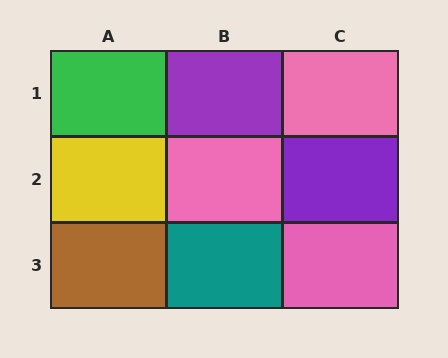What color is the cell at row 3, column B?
Teal.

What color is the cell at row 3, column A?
Brown.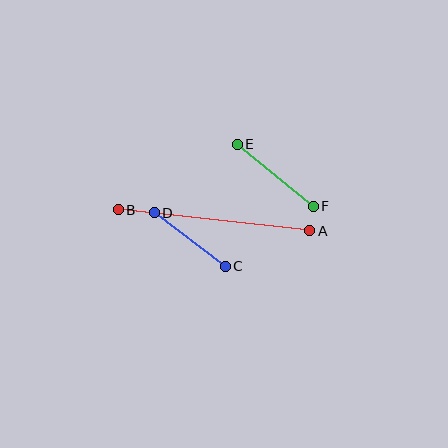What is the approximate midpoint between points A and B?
The midpoint is at approximately (214, 220) pixels.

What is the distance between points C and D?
The distance is approximately 88 pixels.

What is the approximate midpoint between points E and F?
The midpoint is at approximately (275, 175) pixels.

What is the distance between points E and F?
The distance is approximately 98 pixels.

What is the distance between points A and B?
The distance is approximately 193 pixels.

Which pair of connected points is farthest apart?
Points A and B are farthest apart.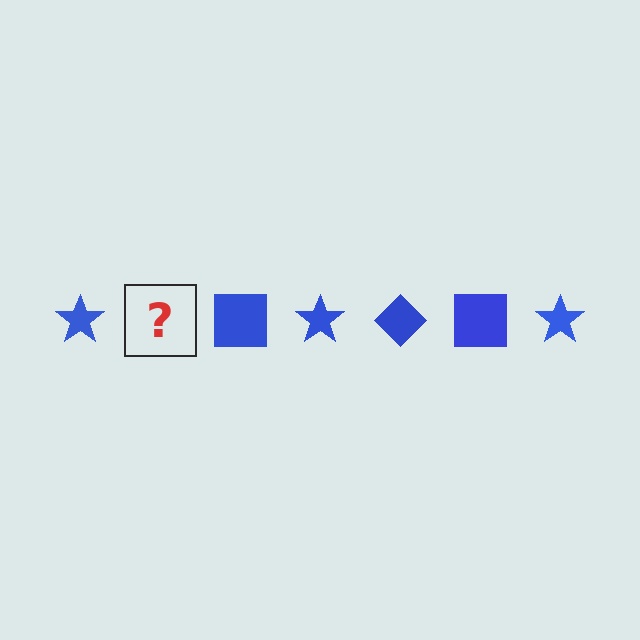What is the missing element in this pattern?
The missing element is a blue diamond.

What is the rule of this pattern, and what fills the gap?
The rule is that the pattern cycles through star, diamond, square shapes in blue. The gap should be filled with a blue diamond.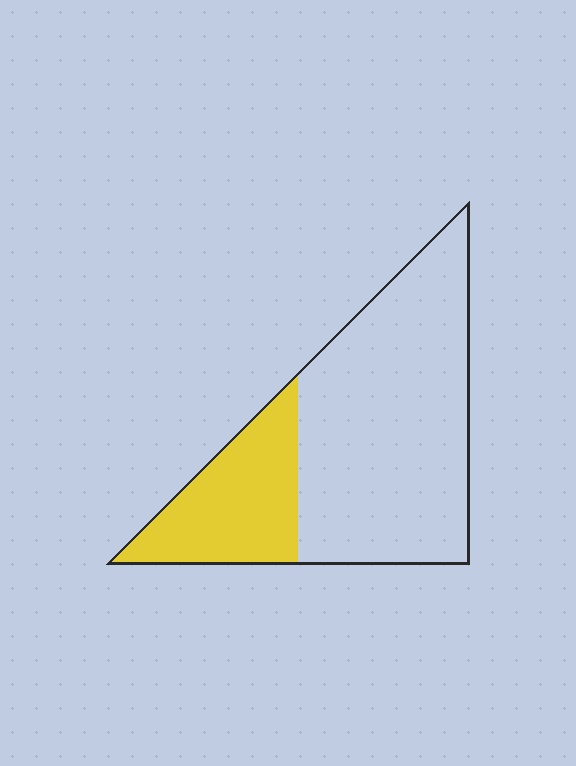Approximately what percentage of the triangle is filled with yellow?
Approximately 30%.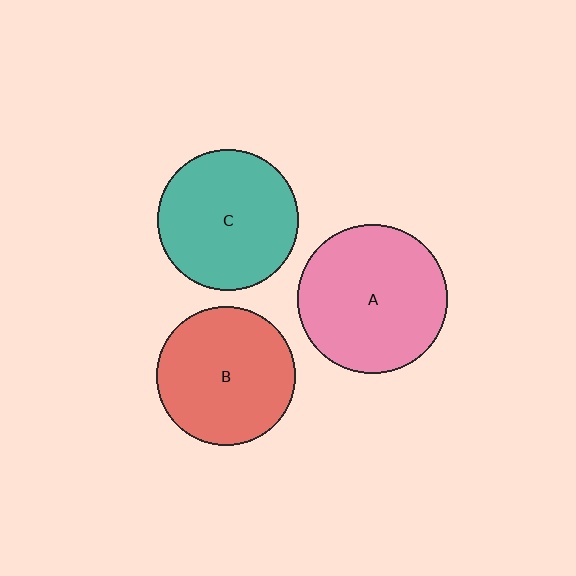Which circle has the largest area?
Circle A (pink).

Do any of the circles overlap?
No, none of the circles overlap.